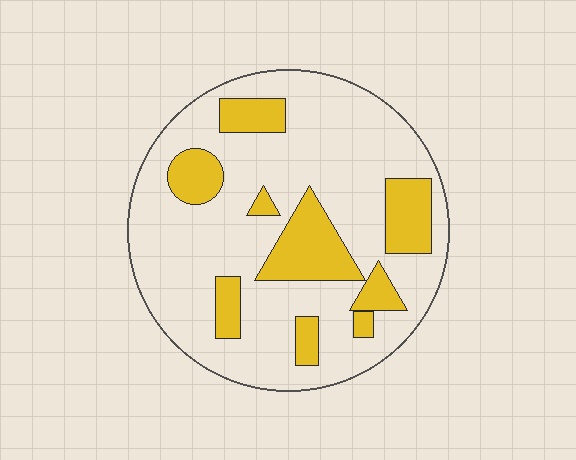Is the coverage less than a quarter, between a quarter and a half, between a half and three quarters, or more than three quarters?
Less than a quarter.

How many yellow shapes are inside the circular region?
9.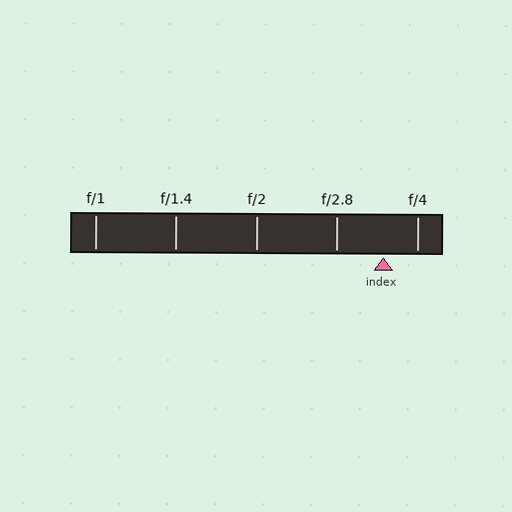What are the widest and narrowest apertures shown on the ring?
The widest aperture shown is f/1 and the narrowest is f/4.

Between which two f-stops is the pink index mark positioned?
The index mark is between f/2.8 and f/4.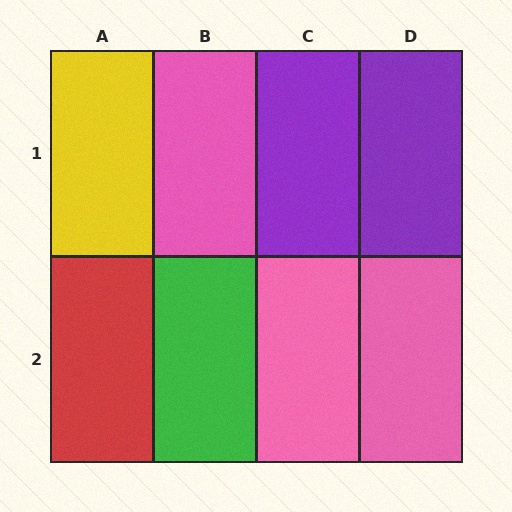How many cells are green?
1 cell is green.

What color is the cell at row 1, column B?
Pink.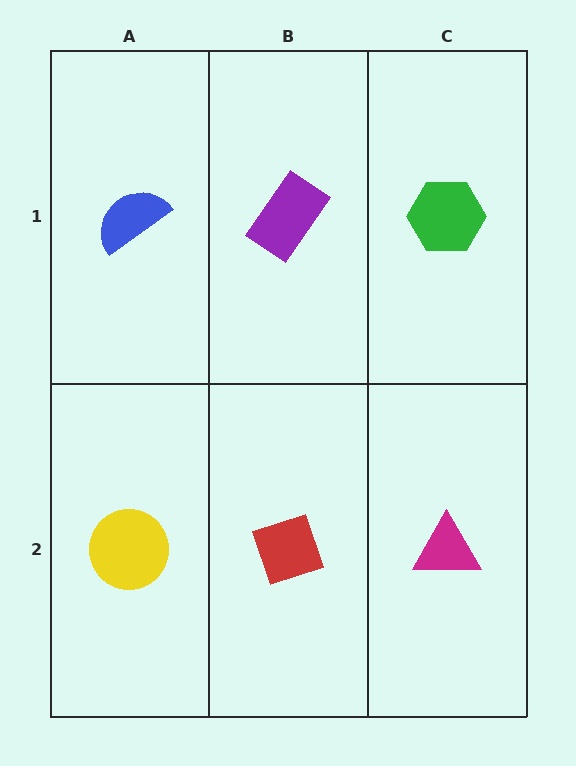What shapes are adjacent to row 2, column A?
A blue semicircle (row 1, column A), a red diamond (row 2, column B).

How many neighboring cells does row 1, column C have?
2.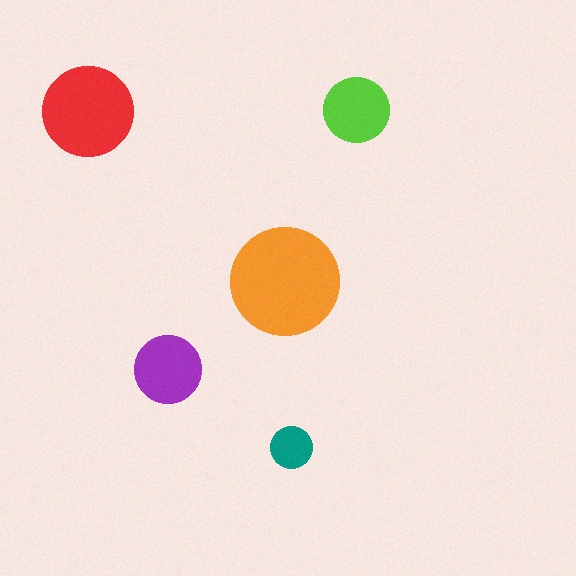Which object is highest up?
The lime circle is topmost.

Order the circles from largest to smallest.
the orange one, the red one, the purple one, the lime one, the teal one.